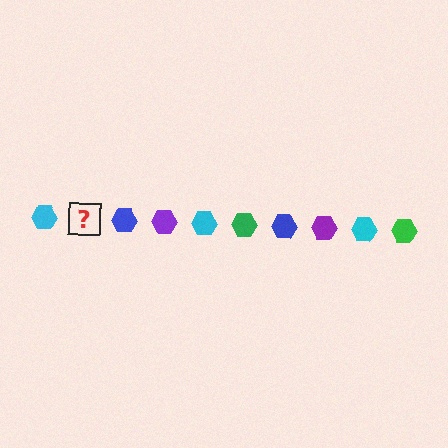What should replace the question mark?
The question mark should be replaced with a green hexagon.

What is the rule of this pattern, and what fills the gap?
The rule is that the pattern cycles through cyan, green, blue, purple hexagons. The gap should be filled with a green hexagon.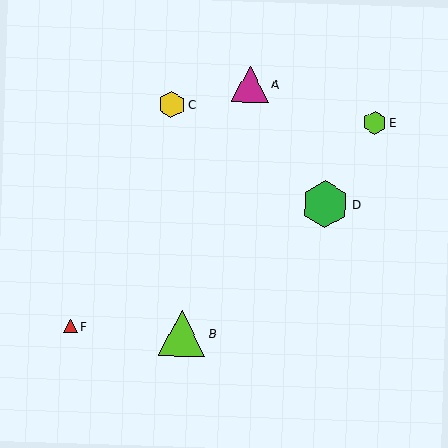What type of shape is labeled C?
Shape C is a yellow hexagon.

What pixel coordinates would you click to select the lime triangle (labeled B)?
Click at (182, 333) to select the lime triangle B.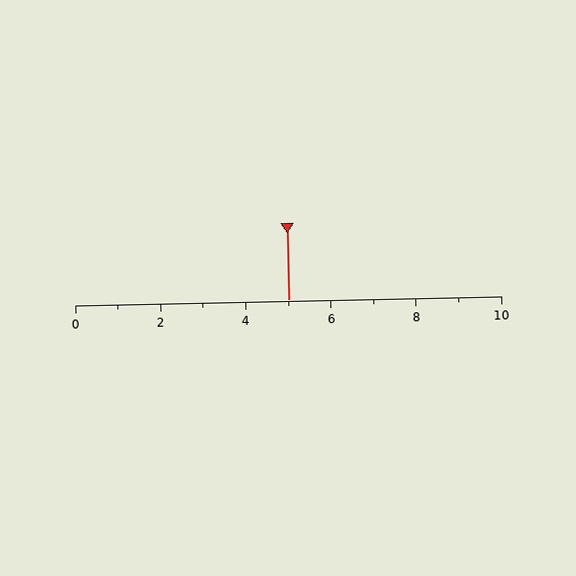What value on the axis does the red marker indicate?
The marker indicates approximately 5.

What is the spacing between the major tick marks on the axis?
The major ticks are spaced 2 apart.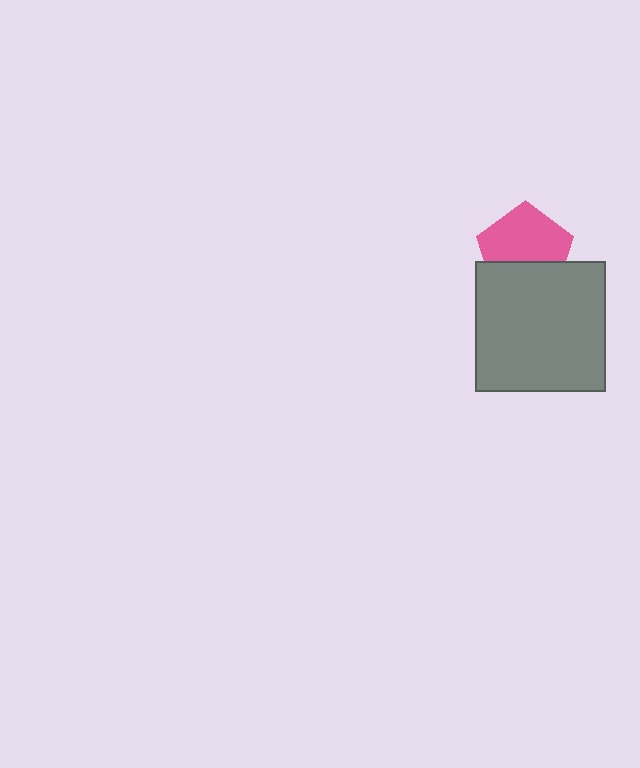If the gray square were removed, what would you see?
You would see the complete pink pentagon.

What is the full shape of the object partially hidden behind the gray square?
The partially hidden object is a pink pentagon.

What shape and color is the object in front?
The object in front is a gray square.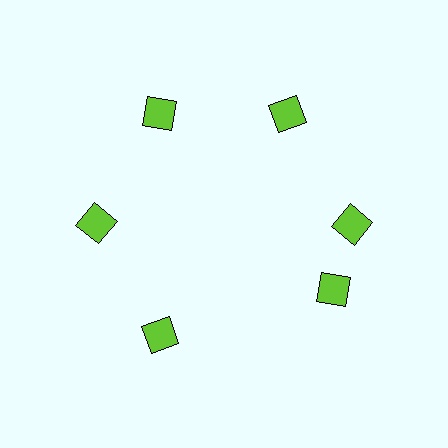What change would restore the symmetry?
The symmetry would be restored by rotating it back into even spacing with its neighbors so that all 6 diamonds sit at equal angles and equal distance from the center.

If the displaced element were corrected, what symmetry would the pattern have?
It would have 6-fold rotational symmetry — the pattern would map onto itself every 60 degrees.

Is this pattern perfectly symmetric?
No. The 6 lime diamonds are arranged in a ring, but one element near the 5 o'clock position is rotated out of alignment along the ring, breaking the 6-fold rotational symmetry.